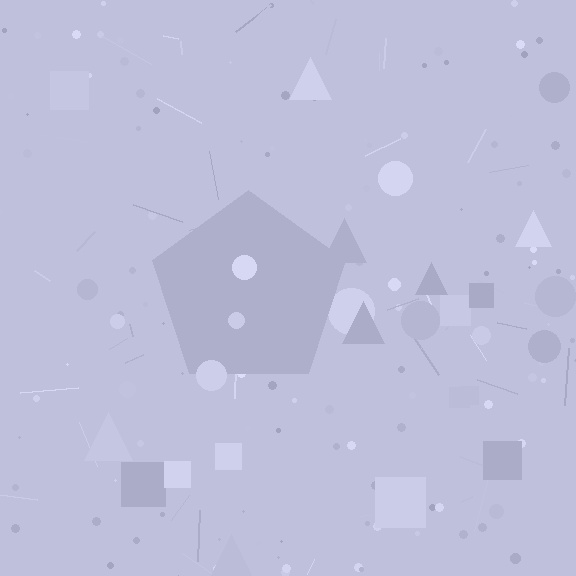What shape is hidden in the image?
A pentagon is hidden in the image.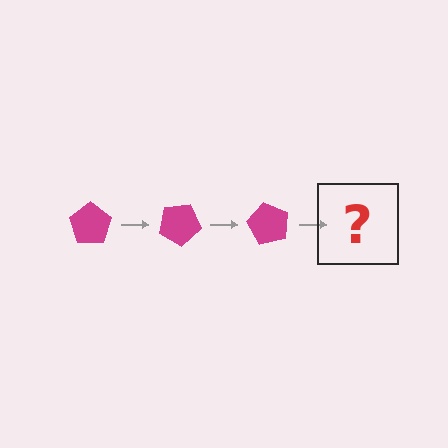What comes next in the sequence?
The next element should be a magenta pentagon rotated 90 degrees.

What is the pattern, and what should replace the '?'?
The pattern is that the pentagon rotates 30 degrees each step. The '?' should be a magenta pentagon rotated 90 degrees.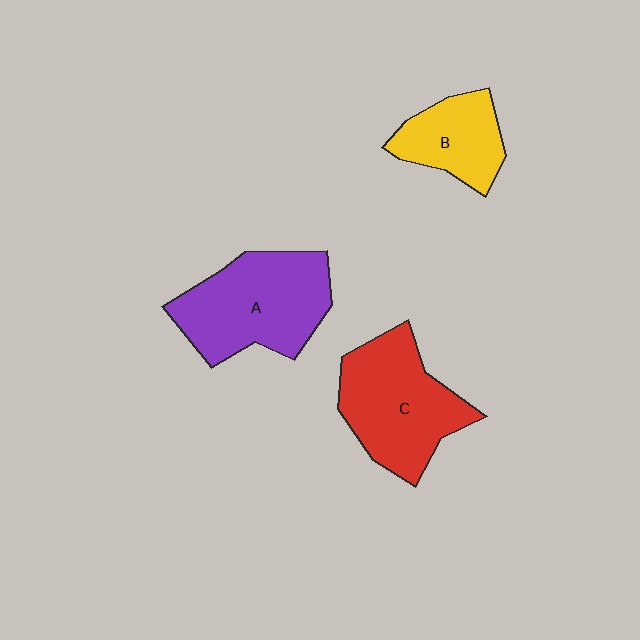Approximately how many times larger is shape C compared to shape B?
Approximately 1.7 times.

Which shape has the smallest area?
Shape B (yellow).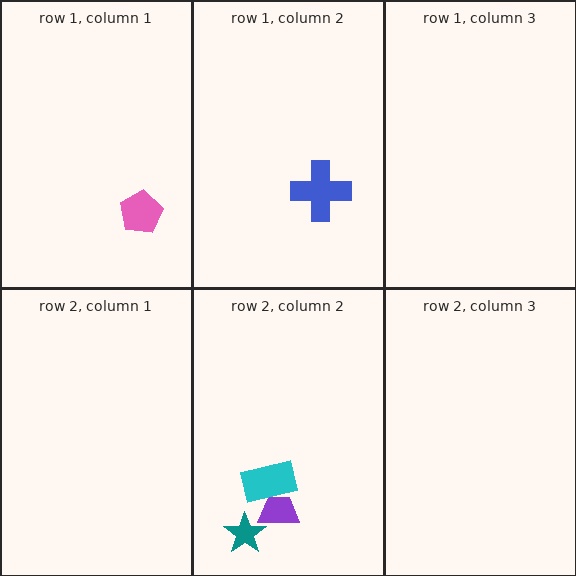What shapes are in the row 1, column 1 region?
The pink pentagon.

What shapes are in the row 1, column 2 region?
The blue cross.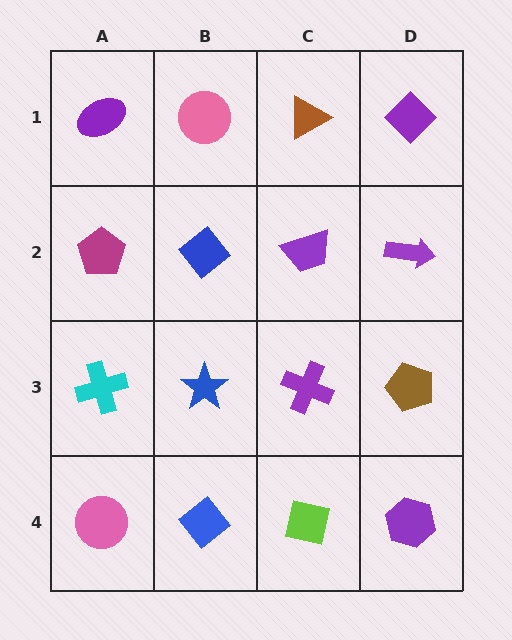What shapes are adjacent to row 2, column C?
A brown triangle (row 1, column C), a purple cross (row 3, column C), a blue diamond (row 2, column B), a purple arrow (row 2, column D).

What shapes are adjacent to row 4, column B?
A blue star (row 3, column B), a pink circle (row 4, column A), a lime square (row 4, column C).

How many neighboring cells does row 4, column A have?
2.